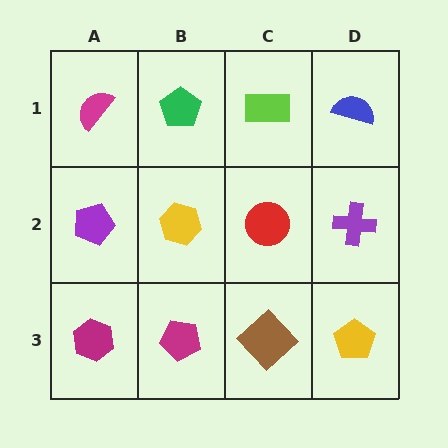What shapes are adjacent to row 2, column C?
A lime rectangle (row 1, column C), a brown diamond (row 3, column C), a yellow hexagon (row 2, column B), a purple cross (row 2, column D).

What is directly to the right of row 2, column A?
A yellow hexagon.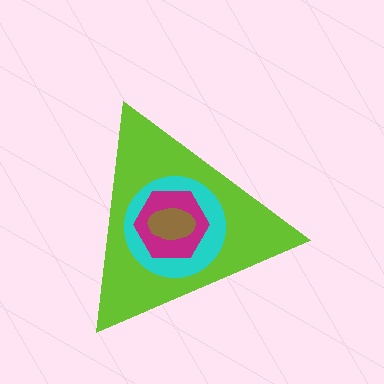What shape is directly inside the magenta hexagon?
The brown ellipse.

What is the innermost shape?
The brown ellipse.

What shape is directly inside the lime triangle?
The cyan circle.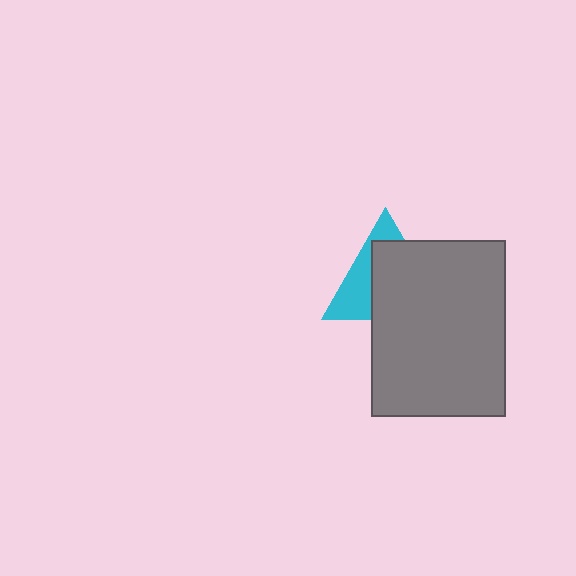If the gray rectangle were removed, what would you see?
You would see the complete cyan triangle.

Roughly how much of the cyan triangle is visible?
A small part of it is visible (roughly 39%).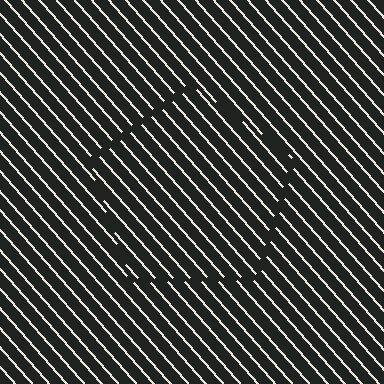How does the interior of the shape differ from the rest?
The interior of the shape contains the same grating, shifted by half a period — the contour is defined by the phase discontinuity where line-ends from the inner and outer gratings abut.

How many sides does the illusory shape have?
5 sides — the line-ends trace a pentagon.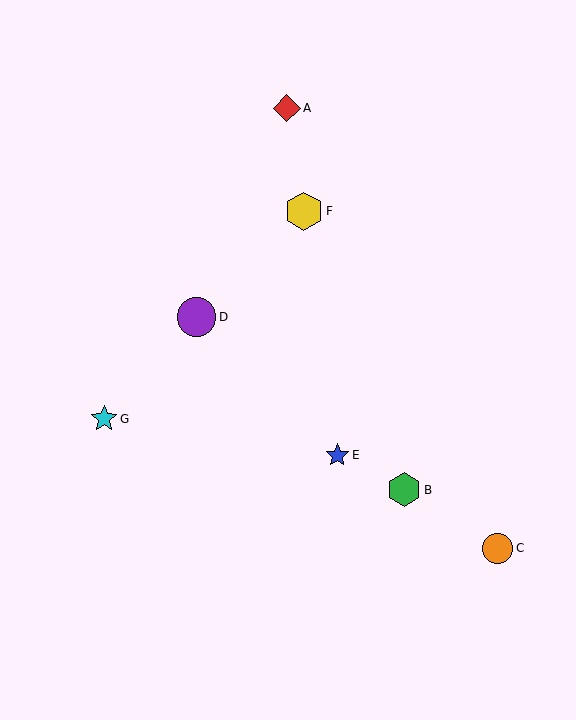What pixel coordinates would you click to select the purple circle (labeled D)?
Click at (197, 317) to select the purple circle D.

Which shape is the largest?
The purple circle (labeled D) is the largest.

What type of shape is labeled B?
Shape B is a green hexagon.